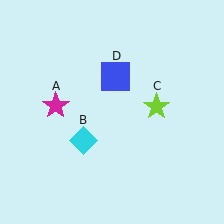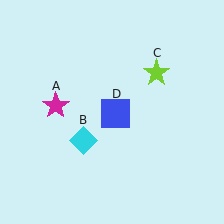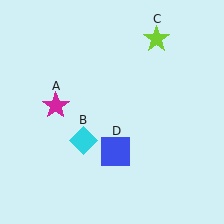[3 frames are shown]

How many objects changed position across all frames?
2 objects changed position: lime star (object C), blue square (object D).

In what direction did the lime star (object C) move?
The lime star (object C) moved up.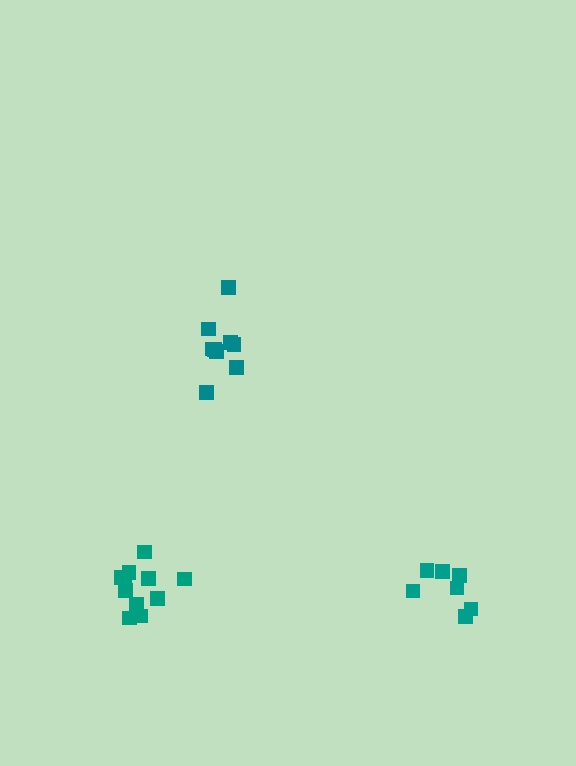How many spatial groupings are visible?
There are 3 spatial groupings.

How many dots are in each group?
Group 1: 9 dots, Group 2: 11 dots, Group 3: 7 dots (27 total).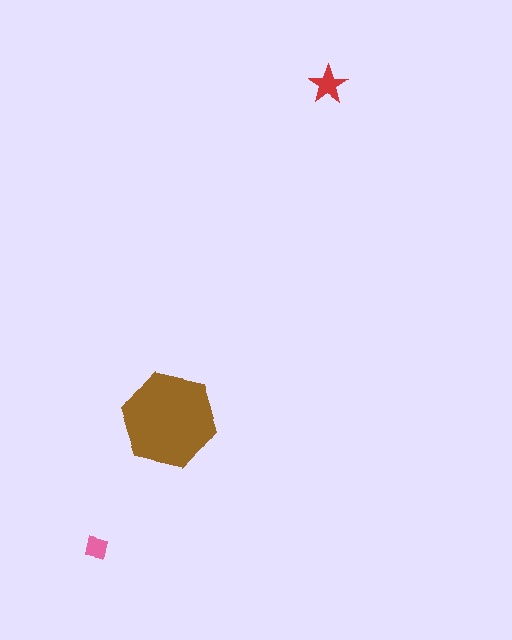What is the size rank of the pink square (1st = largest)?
3rd.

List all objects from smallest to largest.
The pink square, the red star, the brown hexagon.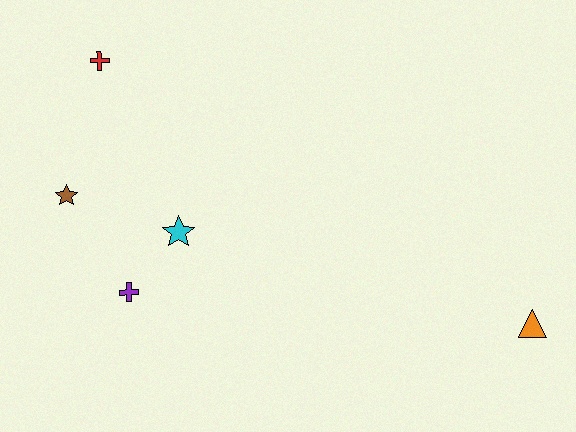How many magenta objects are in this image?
There are no magenta objects.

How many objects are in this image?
There are 5 objects.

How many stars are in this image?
There are 2 stars.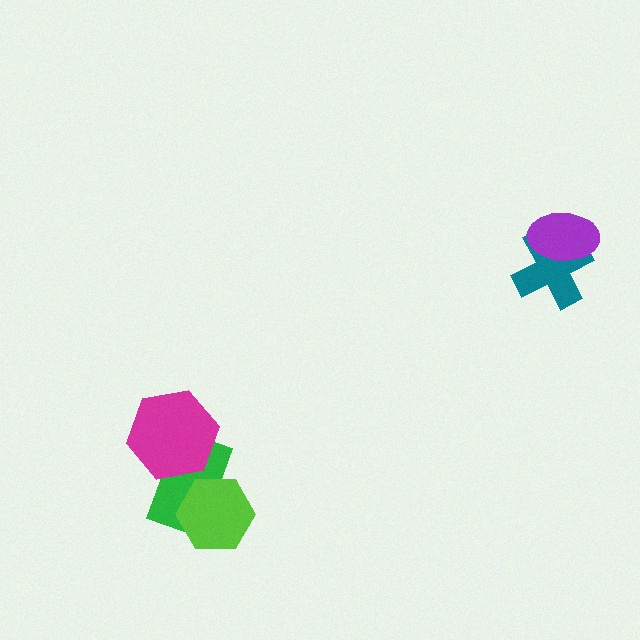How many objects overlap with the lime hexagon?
1 object overlaps with the lime hexagon.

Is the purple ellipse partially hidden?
No, no other shape covers it.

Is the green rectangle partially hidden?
Yes, it is partially covered by another shape.